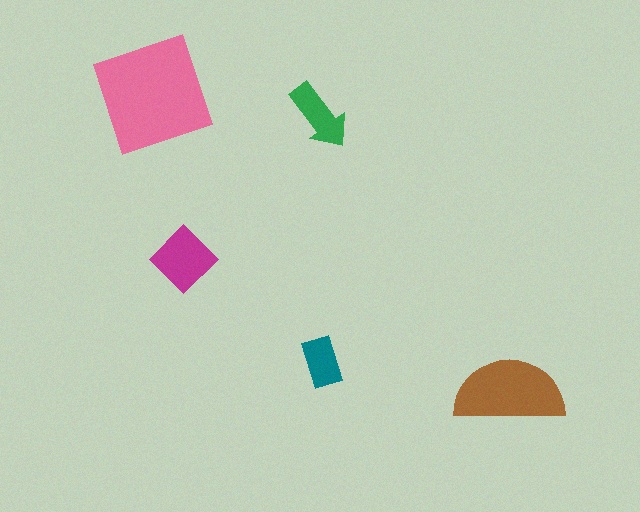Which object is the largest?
The pink square.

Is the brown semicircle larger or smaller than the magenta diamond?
Larger.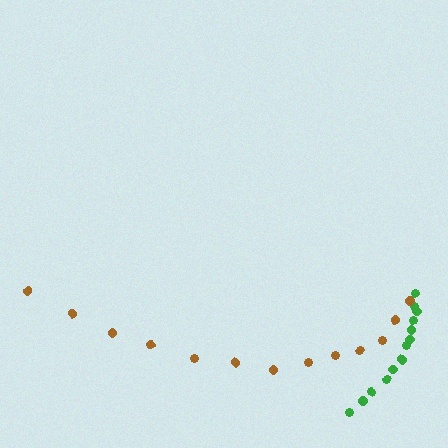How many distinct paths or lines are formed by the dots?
There are 2 distinct paths.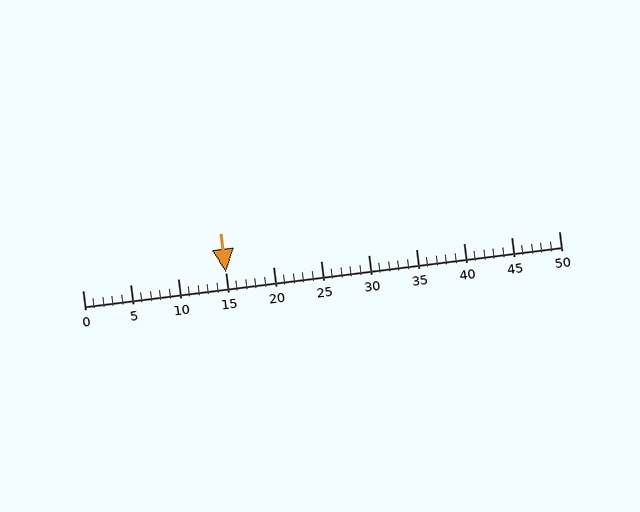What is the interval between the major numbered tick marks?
The major tick marks are spaced 5 units apart.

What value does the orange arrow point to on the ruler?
The orange arrow points to approximately 15.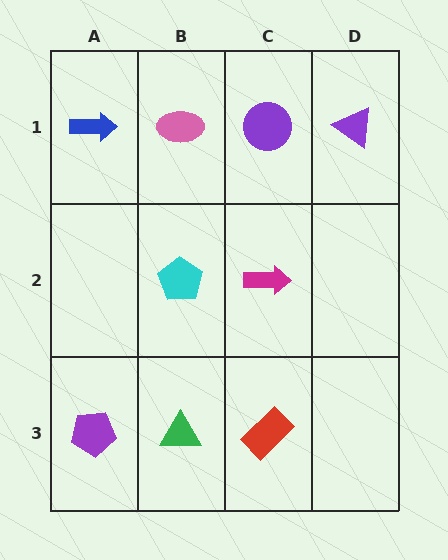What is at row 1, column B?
A pink ellipse.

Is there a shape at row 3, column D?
No, that cell is empty.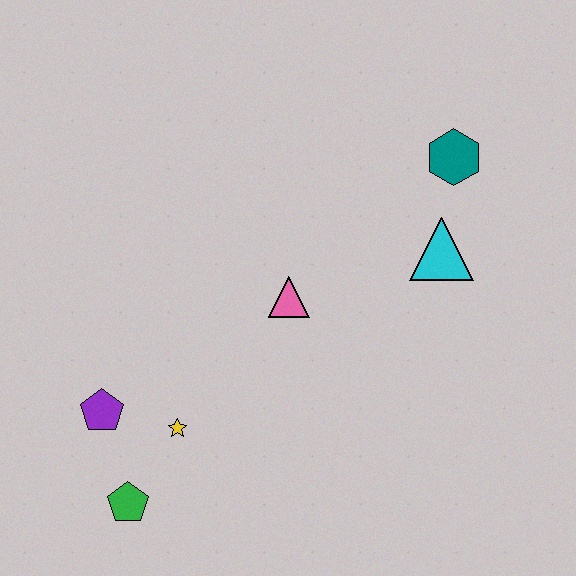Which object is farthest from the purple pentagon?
The teal hexagon is farthest from the purple pentagon.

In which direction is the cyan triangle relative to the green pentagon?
The cyan triangle is to the right of the green pentagon.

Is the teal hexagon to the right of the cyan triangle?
Yes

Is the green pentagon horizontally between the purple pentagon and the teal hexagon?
Yes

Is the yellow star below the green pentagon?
No